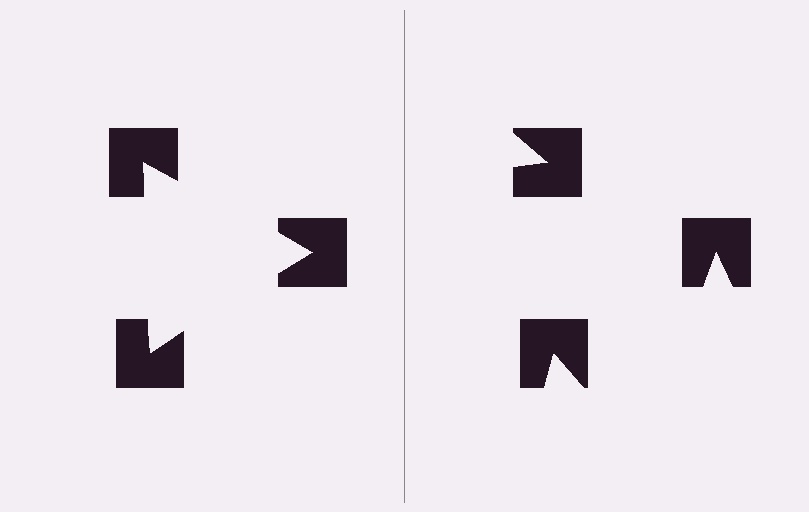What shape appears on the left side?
An illusory triangle.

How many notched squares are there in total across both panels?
6 — 3 on each side.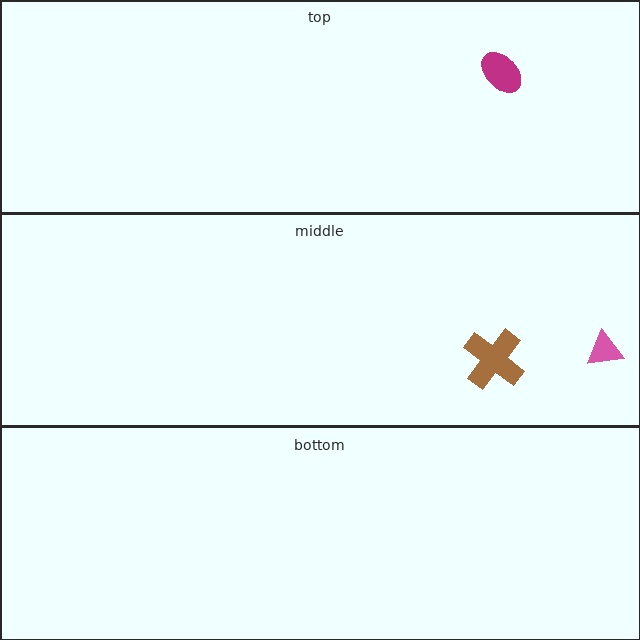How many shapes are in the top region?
1.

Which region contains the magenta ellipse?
The top region.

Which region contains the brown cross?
The middle region.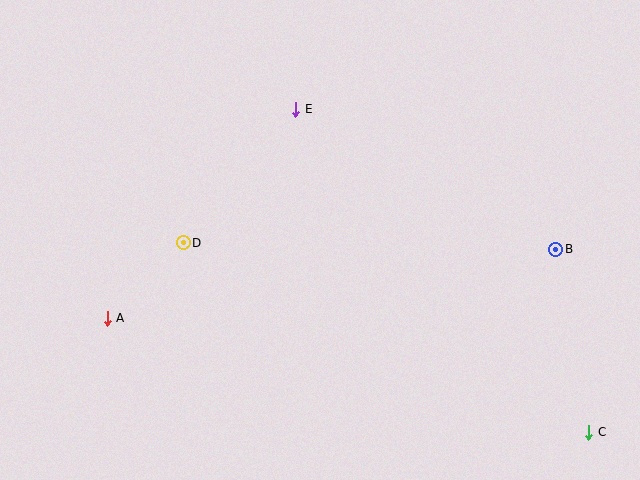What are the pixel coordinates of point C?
Point C is at (589, 432).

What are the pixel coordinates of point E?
Point E is at (296, 109).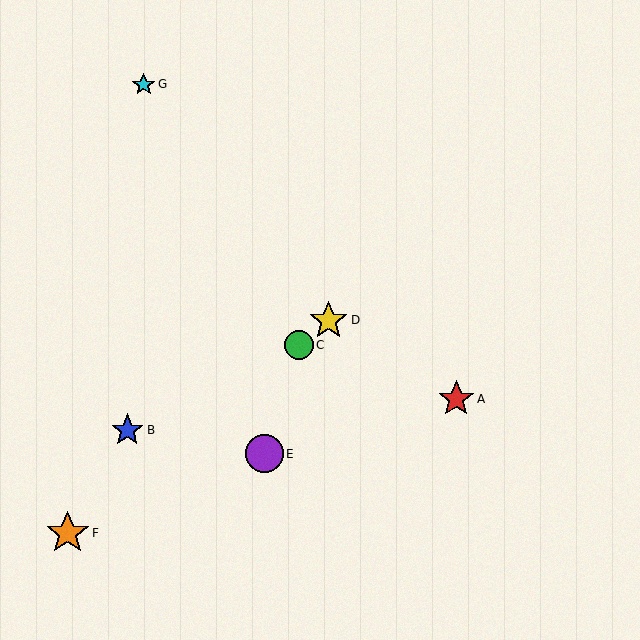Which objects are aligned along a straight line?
Objects C, D, F are aligned along a straight line.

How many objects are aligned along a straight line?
3 objects (C, D, F) are aligned along a straight line.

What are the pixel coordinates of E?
Object E is at (264, 454).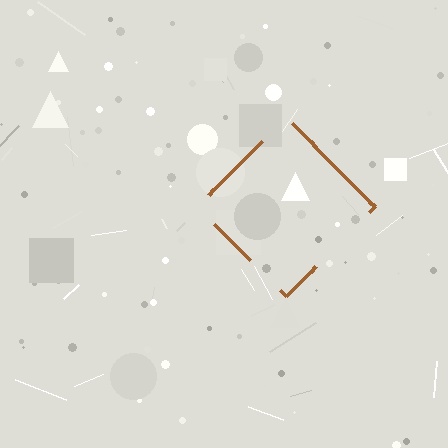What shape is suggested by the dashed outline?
The dashed outline suggests a diamond.